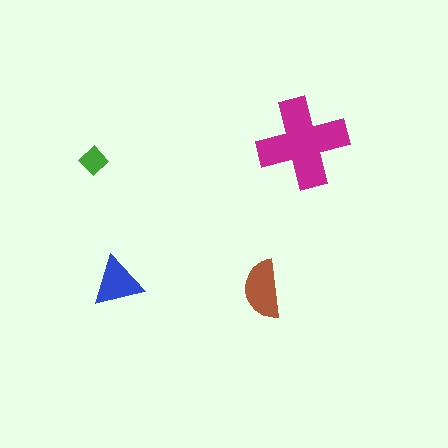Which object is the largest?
The magenta cross.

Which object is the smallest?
The green diamond.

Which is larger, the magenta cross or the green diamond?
The magenta cross.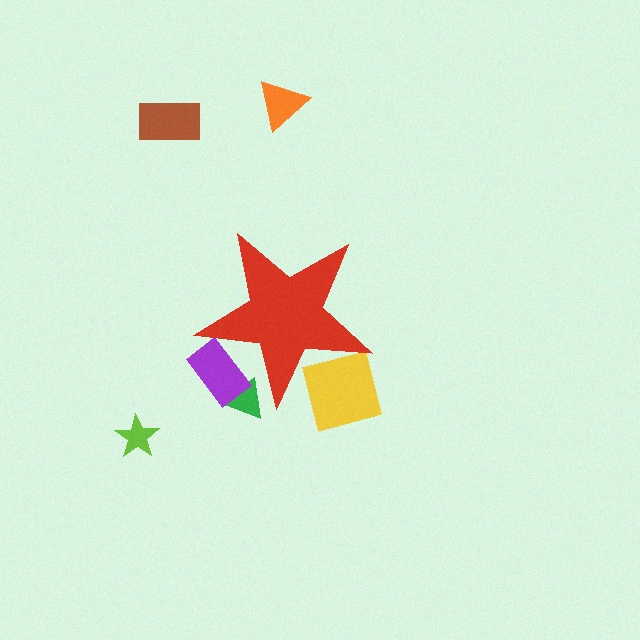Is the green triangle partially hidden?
Yes, the green triangle is partially hidden behind the red star.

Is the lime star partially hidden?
No, the lime star is fully visible.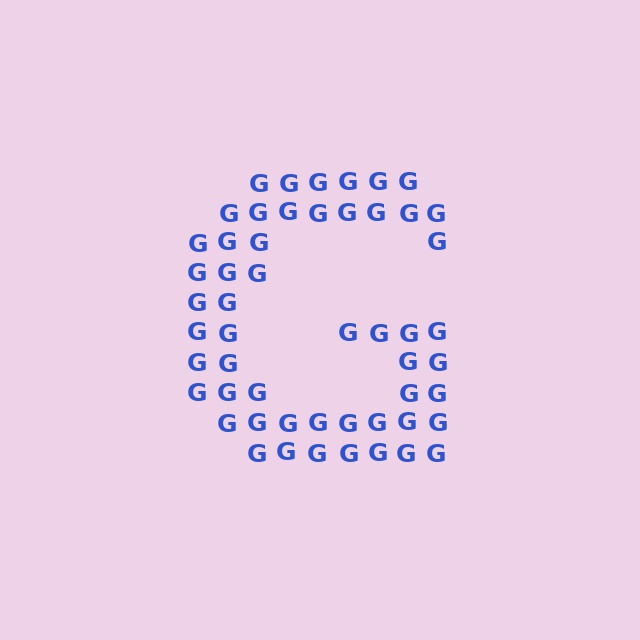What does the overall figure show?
The overall figure shows the letter G.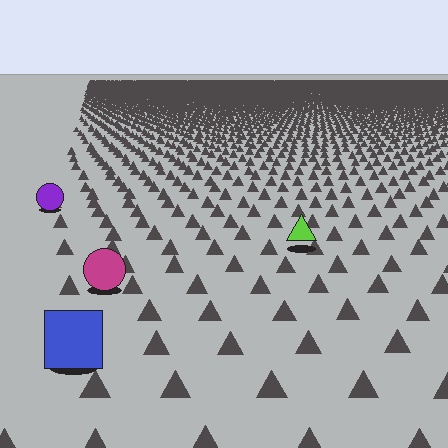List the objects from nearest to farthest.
From nearest to farthest: the blue square, the magenta circle, the lime triangle, the purple circle.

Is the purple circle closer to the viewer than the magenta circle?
No. The magenta circle is closer — you can tell from the texture gradient: the ground texture is coarser near it.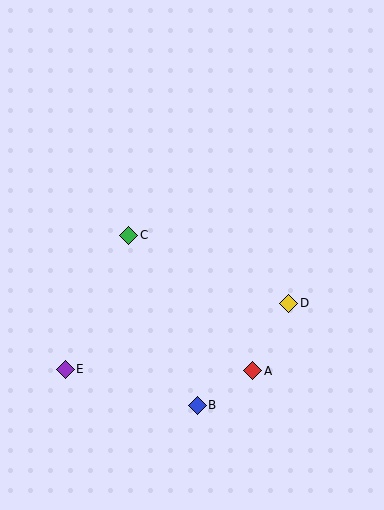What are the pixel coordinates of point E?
Point E is at (65, 369).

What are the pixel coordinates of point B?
Point B is at (197, 405).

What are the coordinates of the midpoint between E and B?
The midpoint between E and B is at (131, 387).